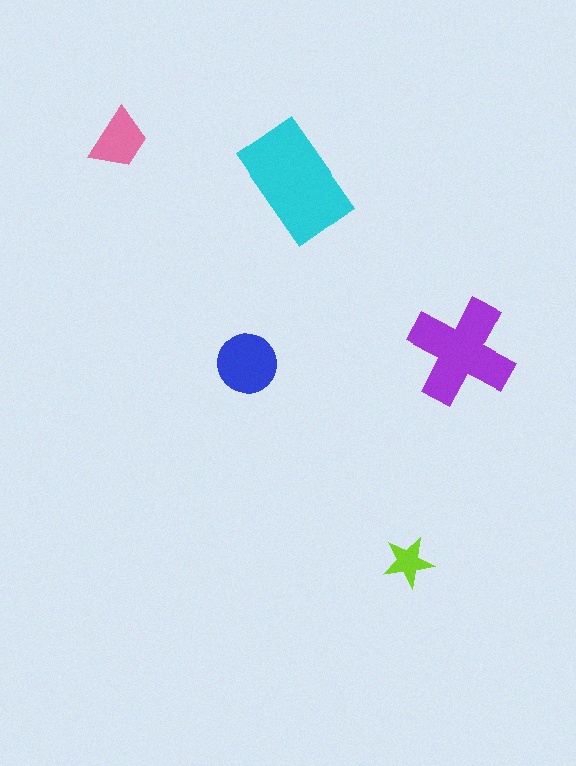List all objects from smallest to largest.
The lime star, the pink trapezoid, the blue circle, the purple cross, the cyan rectangle.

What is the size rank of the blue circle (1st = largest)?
3rd.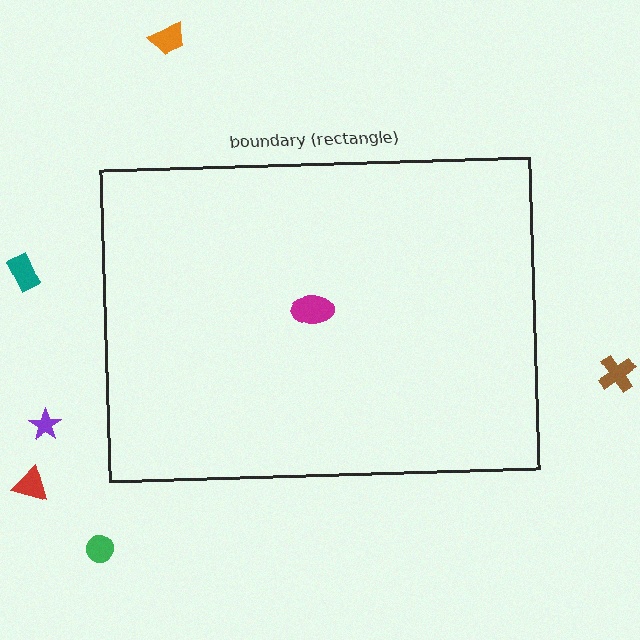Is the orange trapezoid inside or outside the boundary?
Outside.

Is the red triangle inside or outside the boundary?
Outside.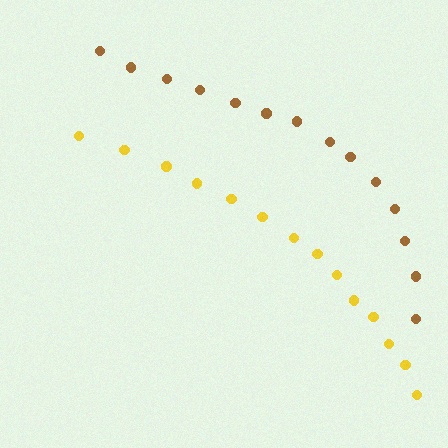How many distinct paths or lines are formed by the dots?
There are 2 distinct paths.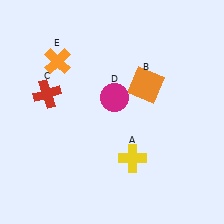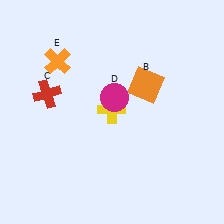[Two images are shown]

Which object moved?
The yellow cross (A) moved up.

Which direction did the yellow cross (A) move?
The yellow cross (A) moved up.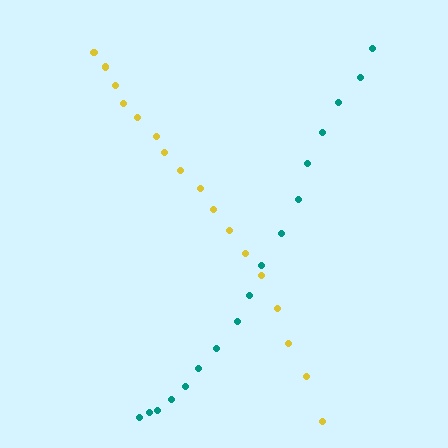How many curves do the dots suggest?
There are 2 distinct paths.